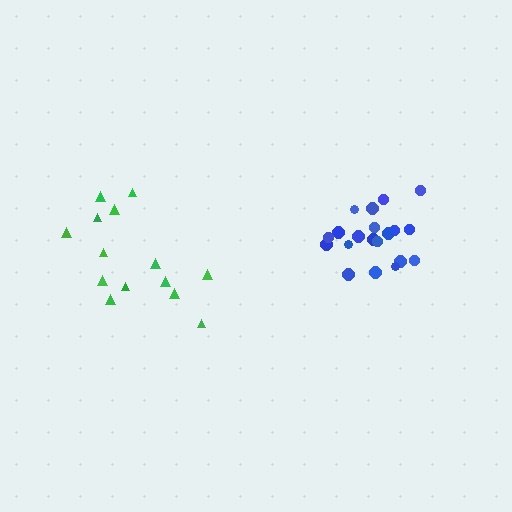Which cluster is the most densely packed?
Blue.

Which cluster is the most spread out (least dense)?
Green.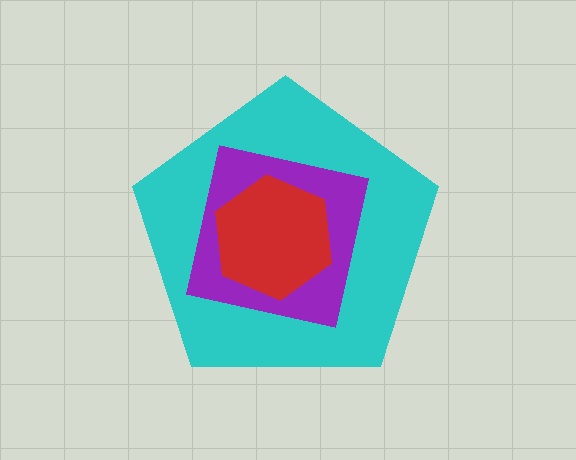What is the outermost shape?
The cyan pentagon.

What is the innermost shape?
The red hexagon.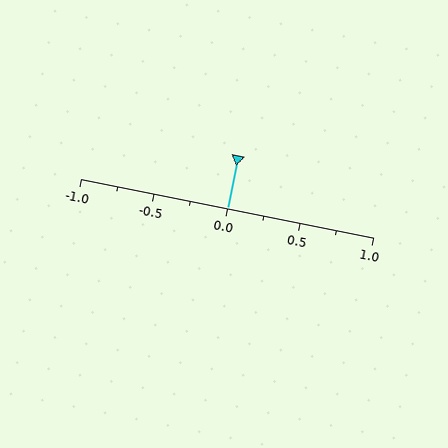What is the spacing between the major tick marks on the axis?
The major ticks are spaced 0.5 apart.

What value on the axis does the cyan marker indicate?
The marker indicates approximately 0.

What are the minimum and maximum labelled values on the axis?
The axis runs from -1.0 to 1.0.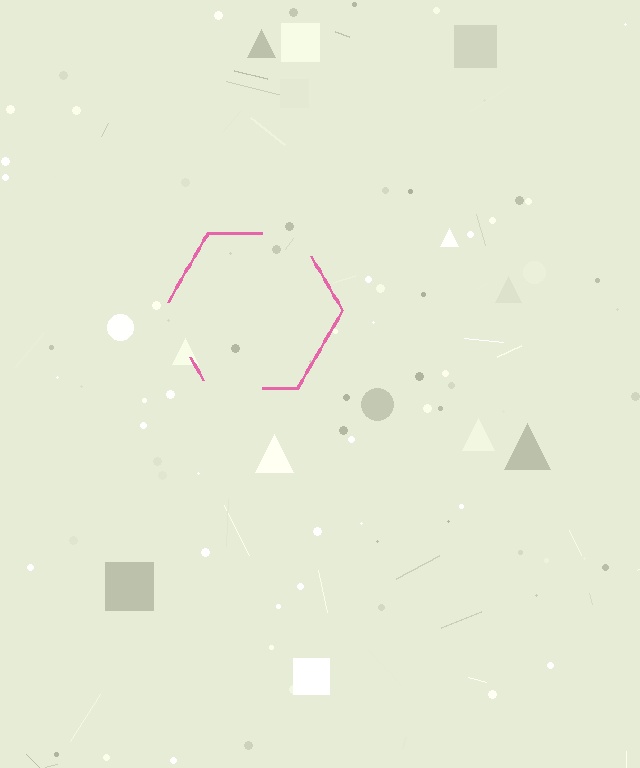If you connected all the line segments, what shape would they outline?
They would outline a hexagon.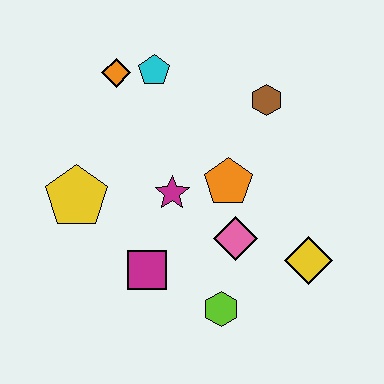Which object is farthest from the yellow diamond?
The orange diamond is farthest from the yellow diamond.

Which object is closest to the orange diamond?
The cyan pentagon is closest to the orange diamond.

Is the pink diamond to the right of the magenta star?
Yes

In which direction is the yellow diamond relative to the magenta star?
The yellow diamond is to the right of the magenta star.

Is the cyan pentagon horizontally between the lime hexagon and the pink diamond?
No